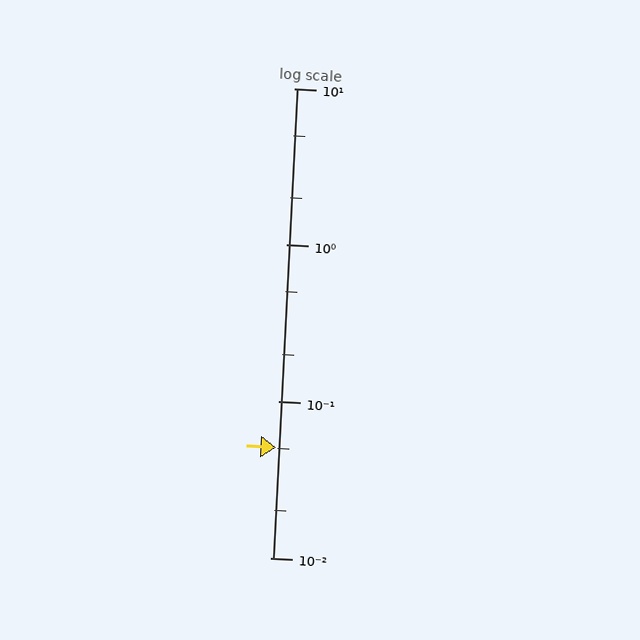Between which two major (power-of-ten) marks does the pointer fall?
The pointer is between 0.01 and 0.1.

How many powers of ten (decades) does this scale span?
The scale spans 3 decades, from 0.01 to 10.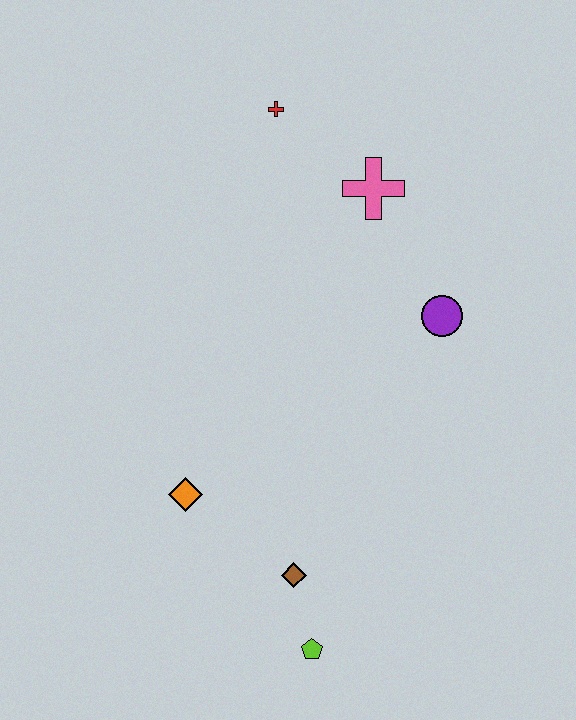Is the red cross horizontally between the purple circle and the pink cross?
No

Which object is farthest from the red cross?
The lime pentagon is farthest from the red cross.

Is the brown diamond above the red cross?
No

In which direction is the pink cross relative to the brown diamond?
The pink cross is above the brown diamond.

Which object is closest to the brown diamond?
The lime pentagon is closest to the brown diamond.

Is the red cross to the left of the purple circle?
Yes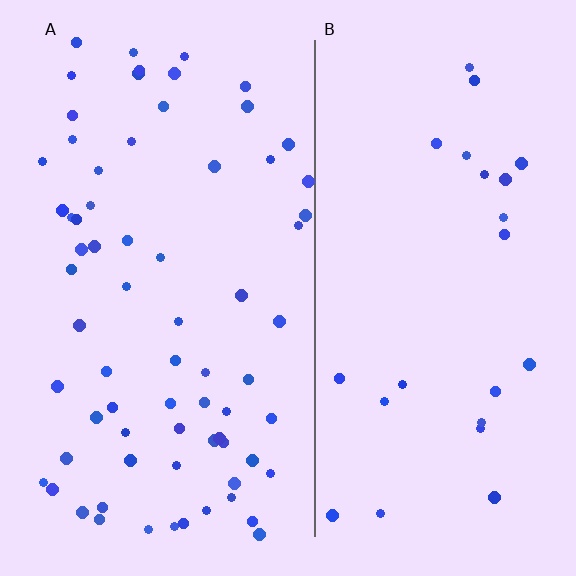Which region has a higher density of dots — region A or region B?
A (the left).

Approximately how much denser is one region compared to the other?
Approximately 2.9× — region A over region B.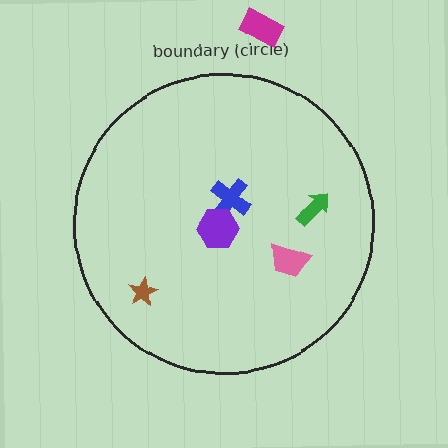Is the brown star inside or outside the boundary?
Inside.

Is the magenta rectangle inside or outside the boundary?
Outside.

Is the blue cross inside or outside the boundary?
Inside.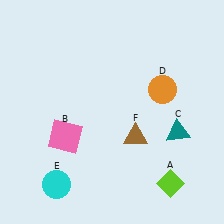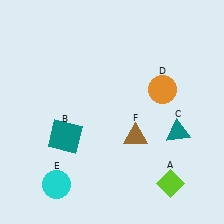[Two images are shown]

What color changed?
The square (B) changed from pink in Image 1 to teal in Image 2.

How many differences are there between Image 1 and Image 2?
There is 1 difference between the two images.